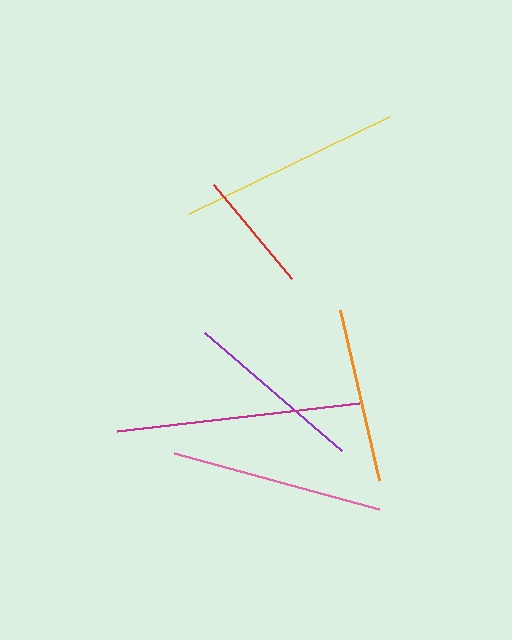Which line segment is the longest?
The magenta line is the longest at approximately 244 pixels.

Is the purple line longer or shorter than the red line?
The purple line is longer than the red line.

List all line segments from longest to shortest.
From longest to shortest: magenta, yellow, pink, purple, orange, red.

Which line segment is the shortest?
The red line is the shortest at approximately 122 pixels.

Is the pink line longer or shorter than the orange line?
The pink line is longer than the orange line.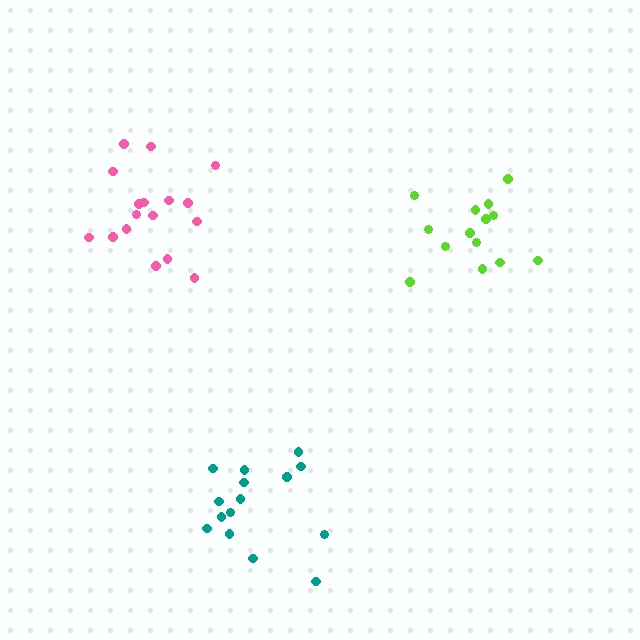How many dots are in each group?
Group 1: 15 dots, Group 2: 14 dots, Group 3: 17 dots (46 total).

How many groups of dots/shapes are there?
There are 3 groups.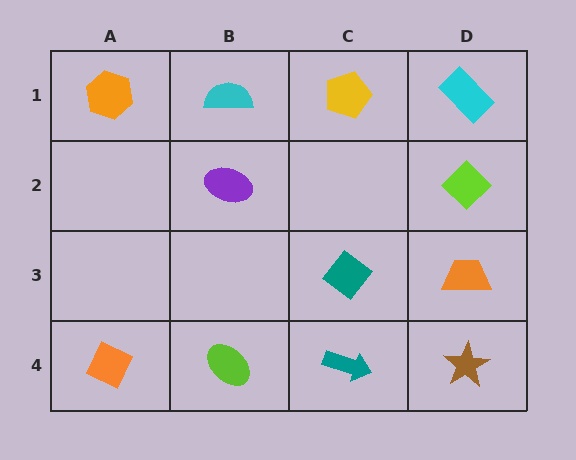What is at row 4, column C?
A teal arrow.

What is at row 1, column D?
A cyan rectangle.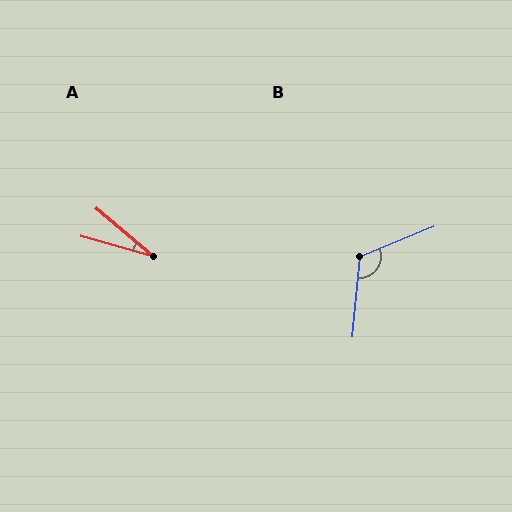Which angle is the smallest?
A, at approximately 25 degrees.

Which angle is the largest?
B, at approximately 117 degrees.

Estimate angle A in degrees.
Approximately 25 degrees.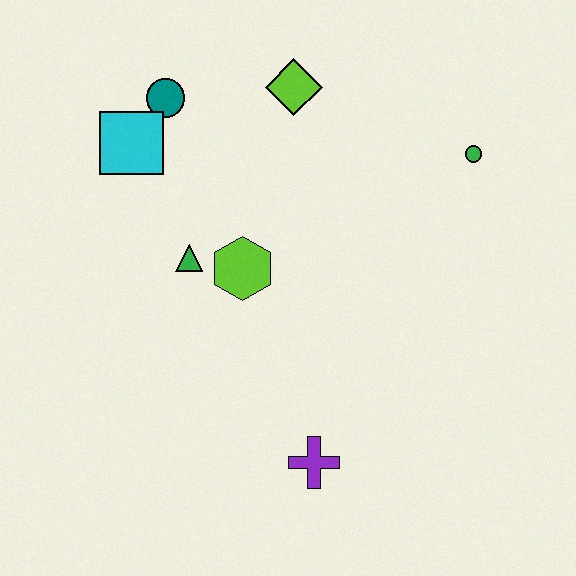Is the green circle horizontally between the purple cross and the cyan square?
No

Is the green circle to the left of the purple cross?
No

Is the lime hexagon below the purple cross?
No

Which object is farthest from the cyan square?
The purple cross is farthest from the cyan square.